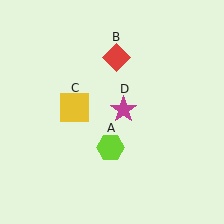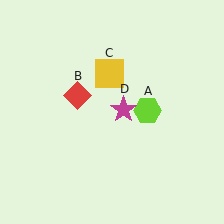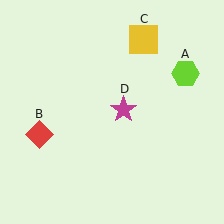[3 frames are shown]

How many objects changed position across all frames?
3 objects changed position: lime hexagon (object A), red diamond (object B), yellow square (object C).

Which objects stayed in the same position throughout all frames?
Magenta star (object D) remained stationary.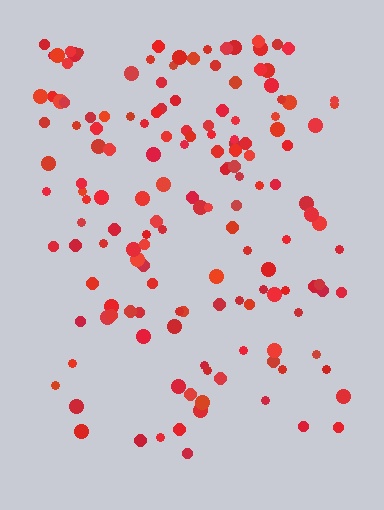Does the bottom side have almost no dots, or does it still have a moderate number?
Still a moderate number, just noticeably fewer than the top.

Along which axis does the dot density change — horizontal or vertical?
Vertical.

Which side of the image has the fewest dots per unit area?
The bottom.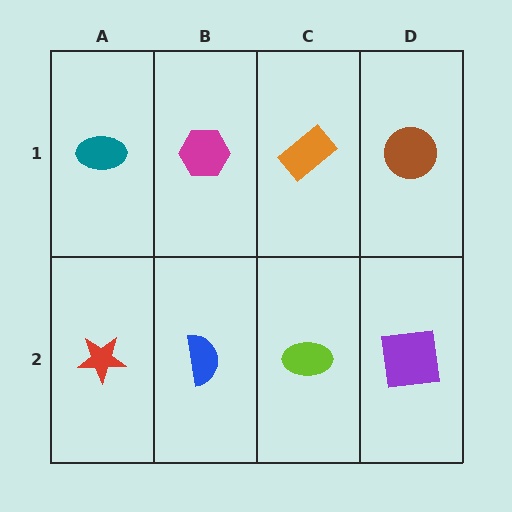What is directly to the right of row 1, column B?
An orange rectangle.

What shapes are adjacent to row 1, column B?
A blue semicircle (row 2, column B), a teal ellipse (row 1, column A), an orange rectangle (row 1, column C).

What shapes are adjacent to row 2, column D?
A brown circle (row 1, column D), a lime ellipse (row 2, column C).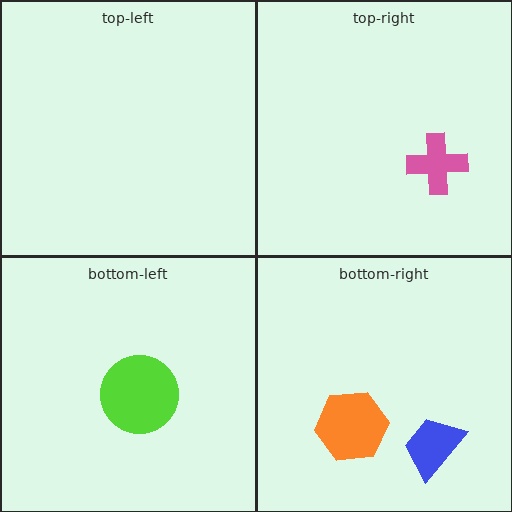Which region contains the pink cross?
The top-right region.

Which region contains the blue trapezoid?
The bottom-right region.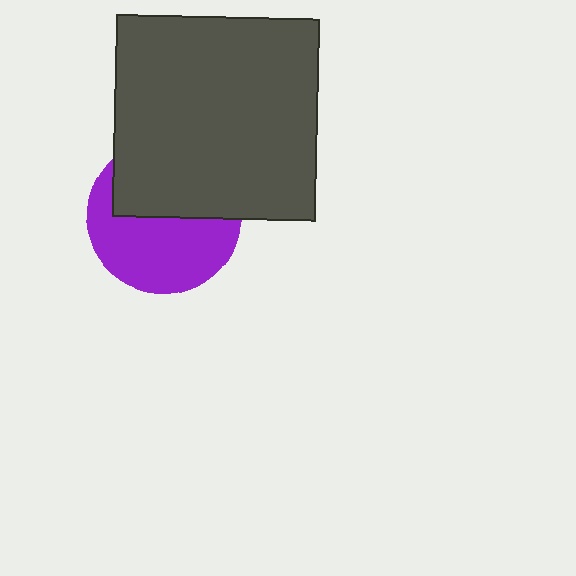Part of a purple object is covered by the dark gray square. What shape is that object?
It is a circle.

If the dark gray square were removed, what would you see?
You would see the complete purple circle.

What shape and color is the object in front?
The object in front is a dark gray square.